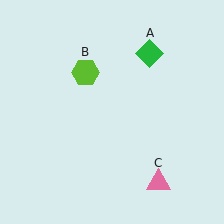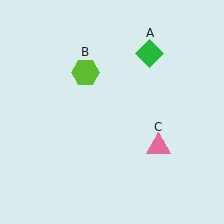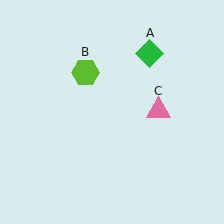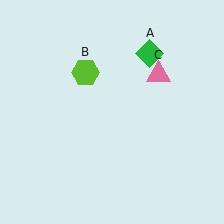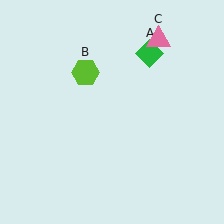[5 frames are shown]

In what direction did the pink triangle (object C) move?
The pink triangle (object C) moved up.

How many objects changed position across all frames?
1 object changed position: pink triangle (object C).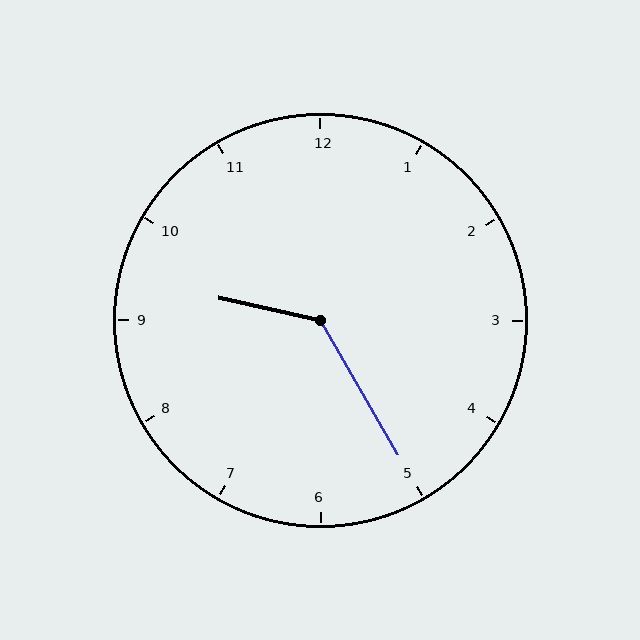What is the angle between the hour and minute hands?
Approximately 132 degrees.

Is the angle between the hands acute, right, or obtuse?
It is obtuse.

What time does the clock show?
9:25.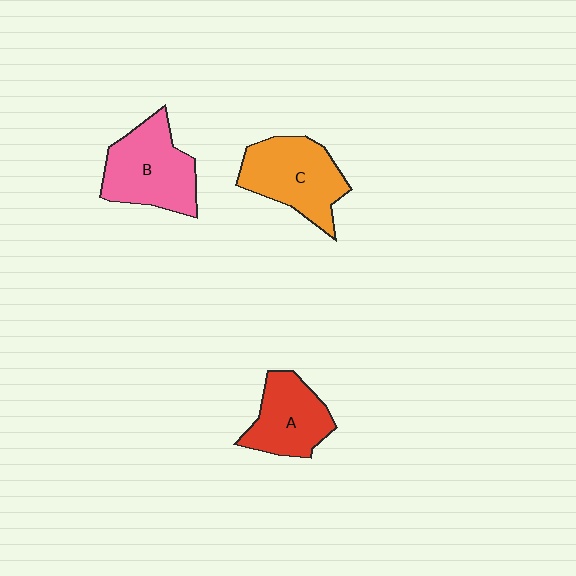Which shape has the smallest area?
Shape A (red).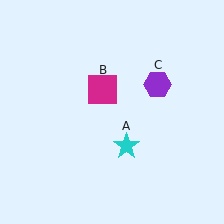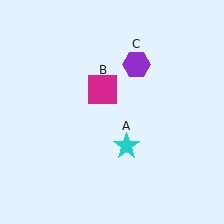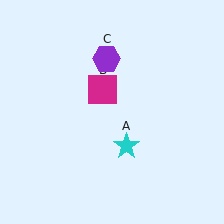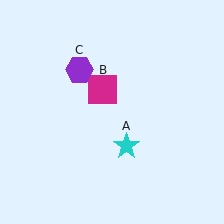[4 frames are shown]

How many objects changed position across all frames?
1 object changed position: purple hexagon (object C).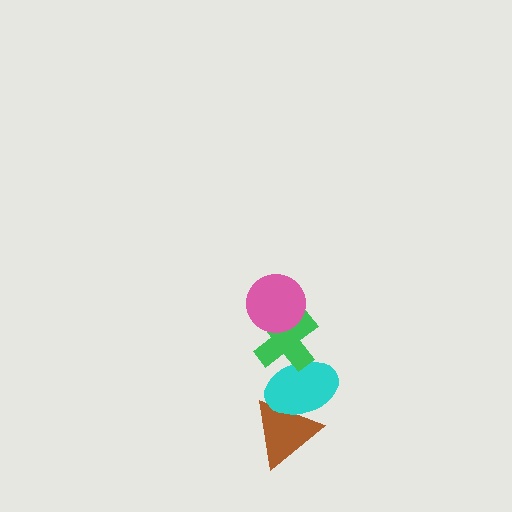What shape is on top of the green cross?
The pink circle is on top of the green cross.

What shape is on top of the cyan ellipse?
The green cross is on top of the cyan ellipse.